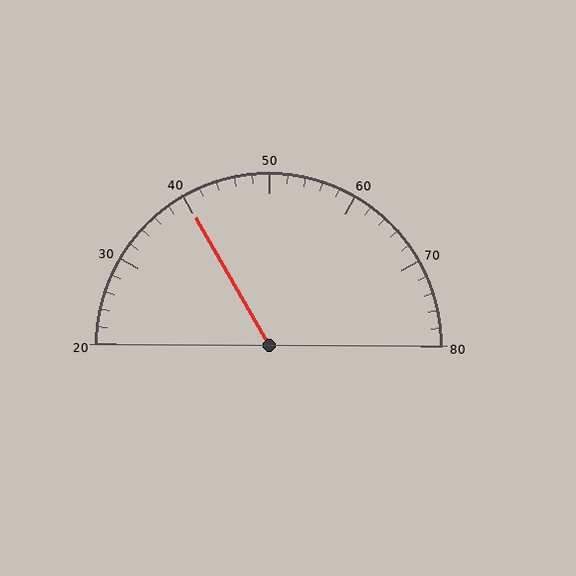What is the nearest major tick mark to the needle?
The nearest major tick mark is 40.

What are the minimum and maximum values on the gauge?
The gauge ranges from 20 to 80.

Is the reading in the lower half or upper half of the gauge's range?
The reading is in the lower half of the range (20 to 80).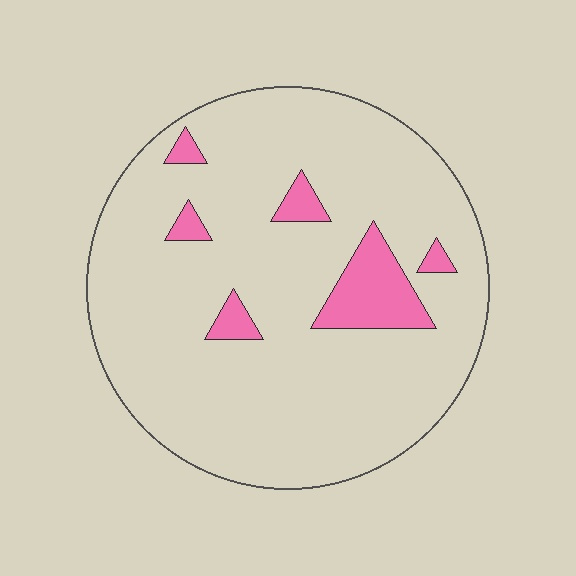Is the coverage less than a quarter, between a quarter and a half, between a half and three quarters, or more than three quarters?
Less than a quarter.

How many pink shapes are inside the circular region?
6.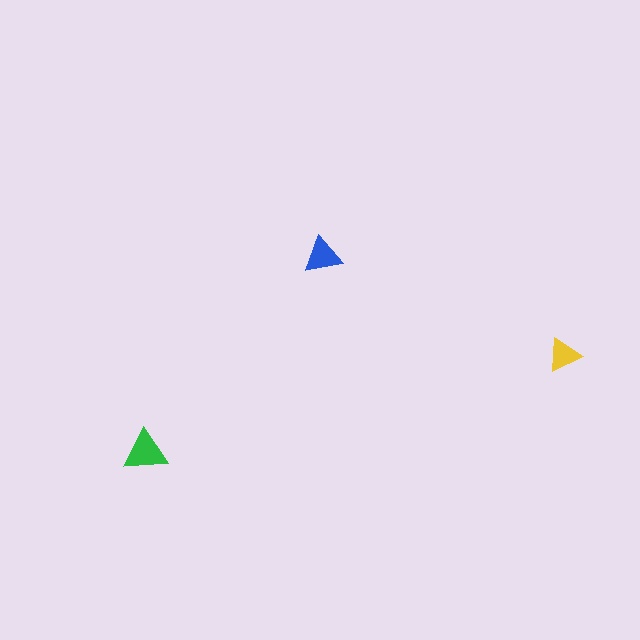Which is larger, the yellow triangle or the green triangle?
The green one.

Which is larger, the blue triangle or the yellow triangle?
The blue one.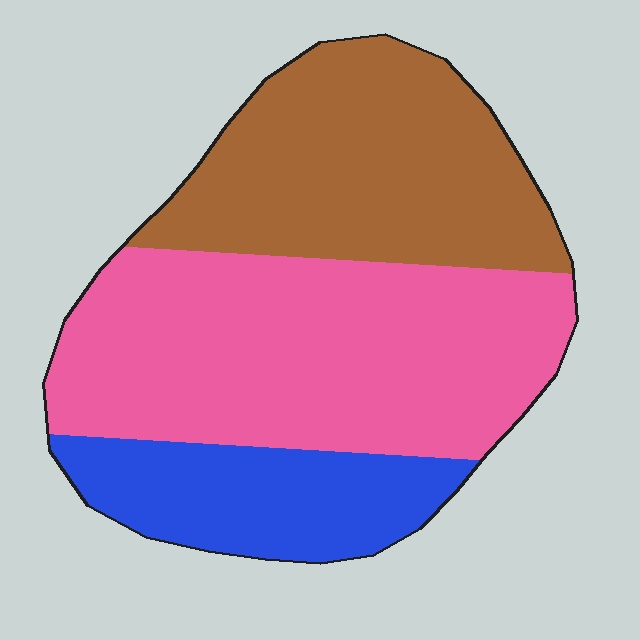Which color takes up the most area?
Pink, at roughly 45%.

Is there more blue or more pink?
Pink.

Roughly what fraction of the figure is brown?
Brown takes up about one third (1/3) of the figure.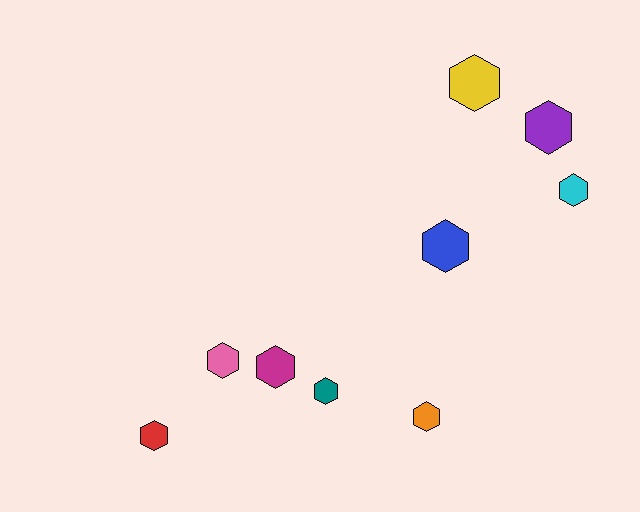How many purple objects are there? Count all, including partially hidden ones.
There is 1 purple object.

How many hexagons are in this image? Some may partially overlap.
There are 9 hexagons.